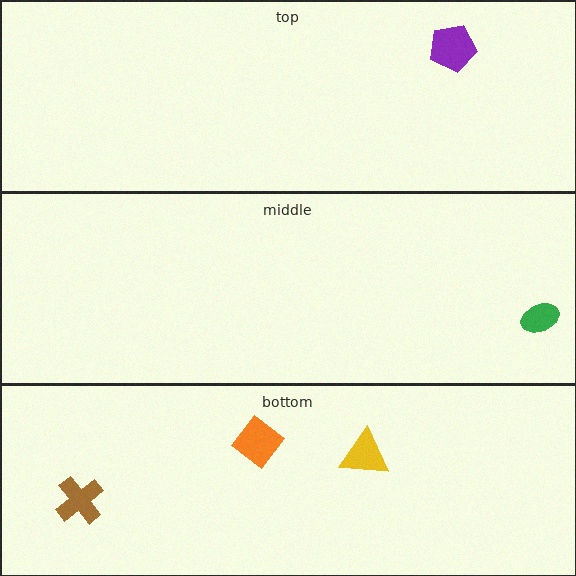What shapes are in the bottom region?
The orange diamond, the yellow triangle, the brown cross.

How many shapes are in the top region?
1.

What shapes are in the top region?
The purple pentagon.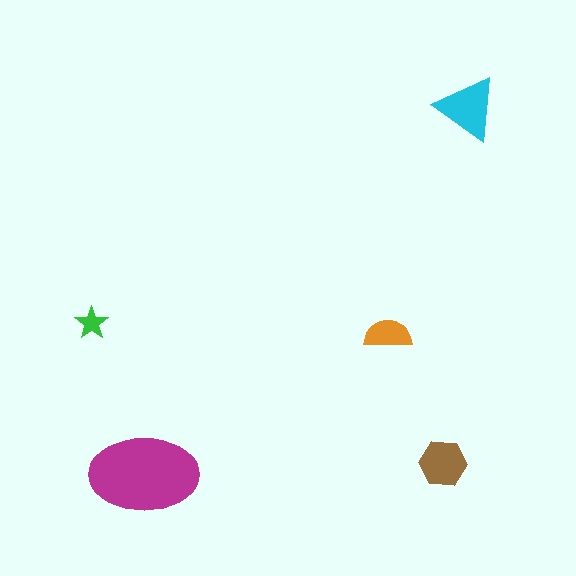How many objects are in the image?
There are 5 objects in the image.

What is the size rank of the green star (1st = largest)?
5th.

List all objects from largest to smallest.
The magenta ellipse, the cyan triangle, the brown hexagon, the orange semicircle, the green star.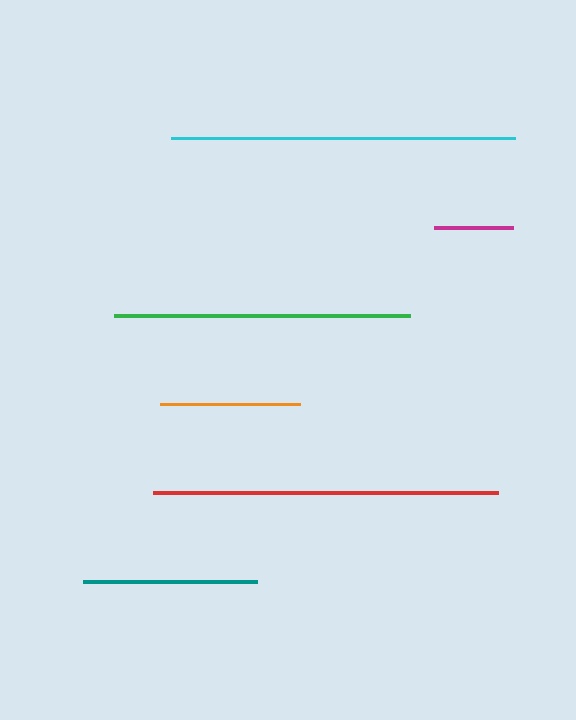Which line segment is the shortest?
The magenta line is the shortest at approximately 79 pixels.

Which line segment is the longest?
The red line is the longest at approximately 345 pixels.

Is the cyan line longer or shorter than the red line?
The red line is longer than the cyan line.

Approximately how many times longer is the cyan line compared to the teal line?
The cyan line is approximately 2.0 times the length of the teal line.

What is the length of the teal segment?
The teal segment is approximately 174 pixels long.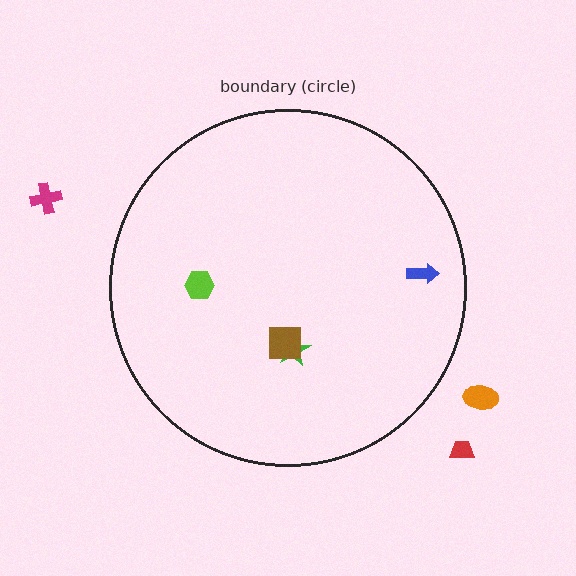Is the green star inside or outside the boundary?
Inside.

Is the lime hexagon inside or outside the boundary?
Inside.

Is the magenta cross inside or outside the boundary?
Outside.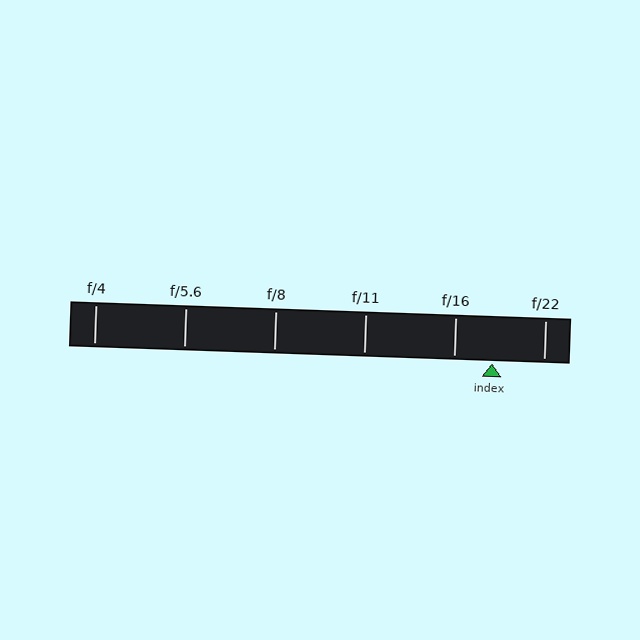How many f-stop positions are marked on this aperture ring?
There are 6 f-stop positions marked.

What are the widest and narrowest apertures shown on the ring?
The widest aperture shown is f/4 and the narrowest is f/22.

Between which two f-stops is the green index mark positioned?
The index mark is between f/16 and f/22.